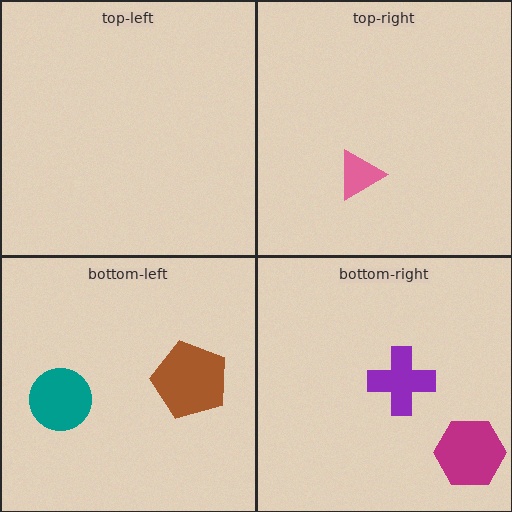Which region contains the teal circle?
The bottom-left region.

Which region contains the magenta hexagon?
The bottom-right region.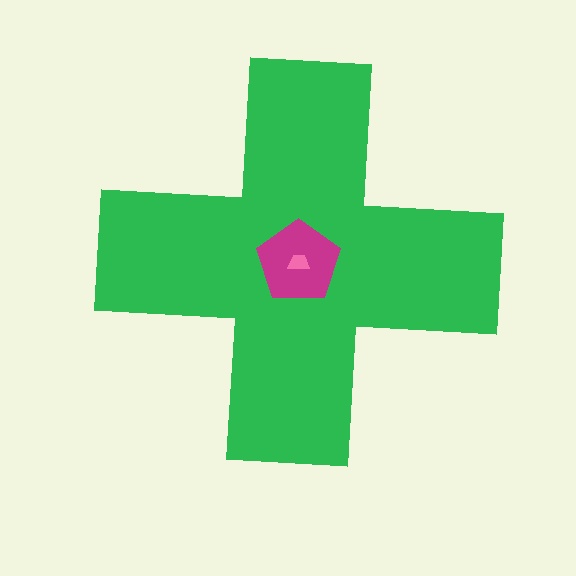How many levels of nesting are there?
3.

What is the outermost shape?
The green cross.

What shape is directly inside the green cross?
The magenta pentagon.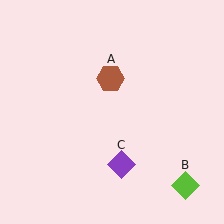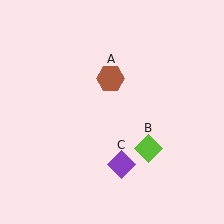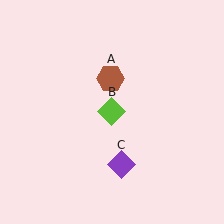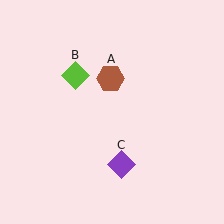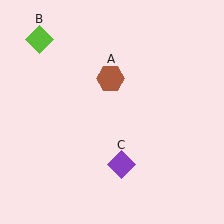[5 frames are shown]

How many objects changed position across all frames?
1 object changed position: lime diamond (object B).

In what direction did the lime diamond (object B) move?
The lime diamond (object B) moved up and to the left.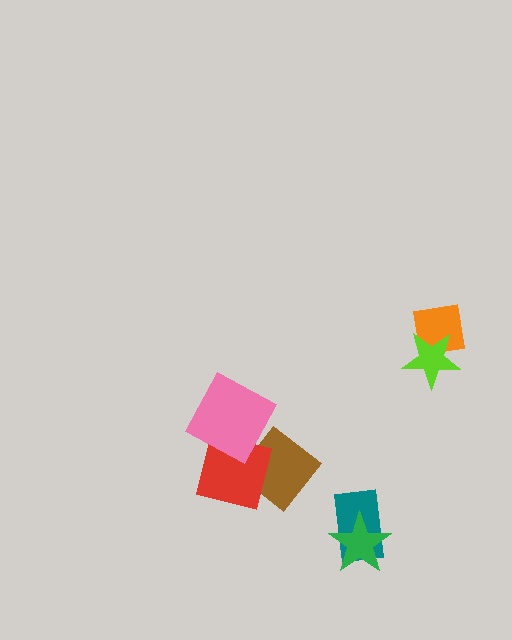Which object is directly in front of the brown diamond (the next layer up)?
The red square is directly in front of the brown diamond.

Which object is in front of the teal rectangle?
The green star is in front of the teal rectangle.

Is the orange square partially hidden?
Yes, it is partially covered by another shape.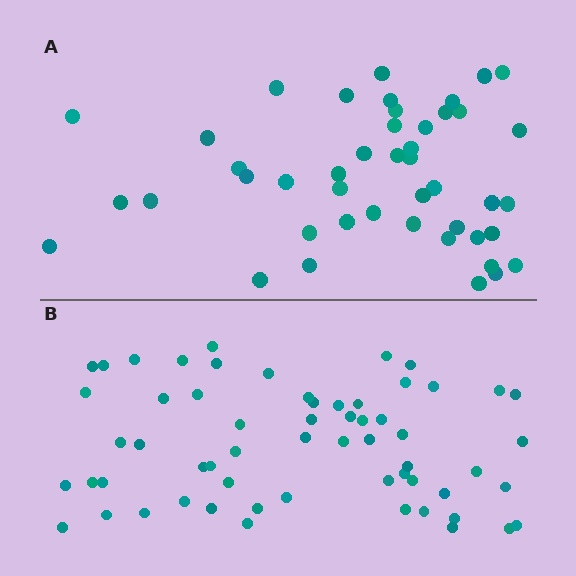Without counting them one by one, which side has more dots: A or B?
Region B (the bottom region) has more dots.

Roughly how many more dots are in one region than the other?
Region B has approximately 15 more dots than region A.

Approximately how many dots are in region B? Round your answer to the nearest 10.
About 60 dots.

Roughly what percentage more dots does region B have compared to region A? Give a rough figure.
About 35% more.